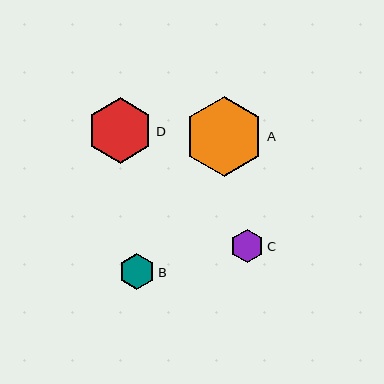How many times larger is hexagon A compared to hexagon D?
Hexagon A is approximately 1.2 times the size of hexagon D.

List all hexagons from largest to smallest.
From largest to smallest: A, D, B, C.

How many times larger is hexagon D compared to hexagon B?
Hexagon D is approximately 1.8 times the size of hexagon B.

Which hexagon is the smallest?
Hexagon C is the smallest with a size of approximately 33 pixels.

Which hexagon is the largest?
Hexagon A is the largest with a size of approximately 79 pixels.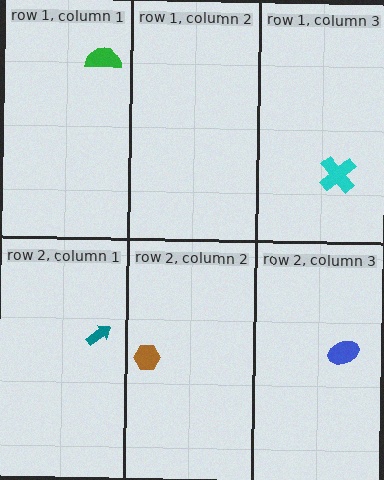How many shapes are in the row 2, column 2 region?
1.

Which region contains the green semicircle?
The row 1, column 1 region.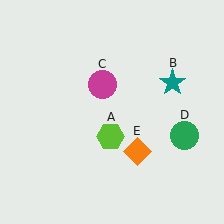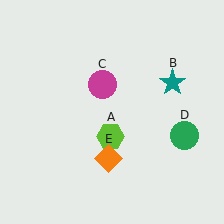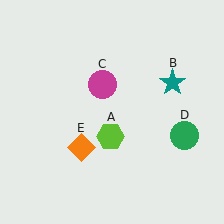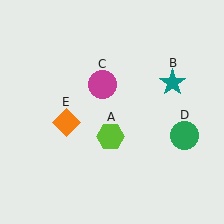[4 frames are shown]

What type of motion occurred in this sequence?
The orange diamond (object E) rotated clockwise around the center of the scene.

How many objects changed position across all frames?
1 object changed position: orange diamond (object E).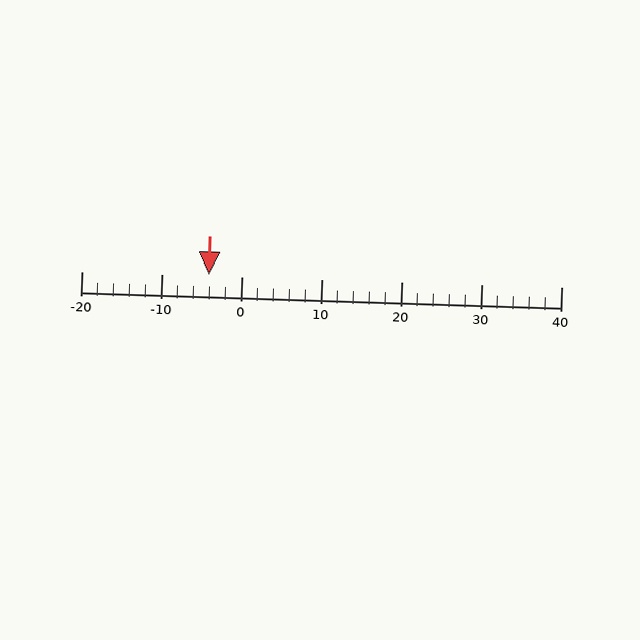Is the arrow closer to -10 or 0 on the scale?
The arrow is closer to 0.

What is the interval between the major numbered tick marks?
The major tick marks are spaced 10 units apart.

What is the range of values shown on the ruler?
The ruler shows values from -20 to 40.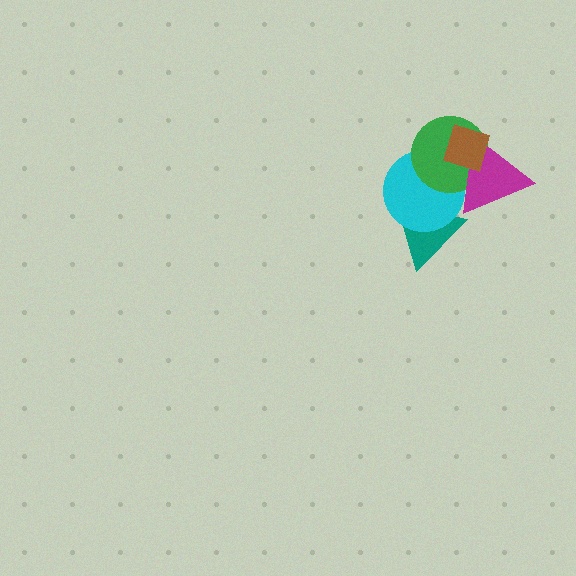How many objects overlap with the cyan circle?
3 objects overlap with the cyan circle.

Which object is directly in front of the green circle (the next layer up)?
The magenta triangle is directly in front of the green circle.